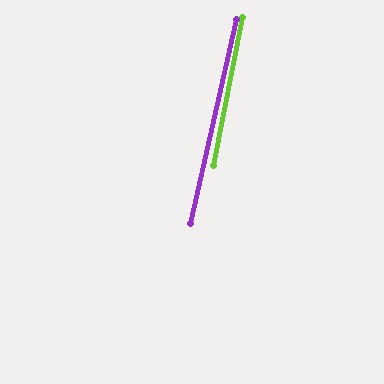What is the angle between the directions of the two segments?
Approximately 2 degrees.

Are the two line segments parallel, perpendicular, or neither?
Parallel — their directions differ by only 1.6°.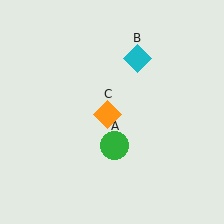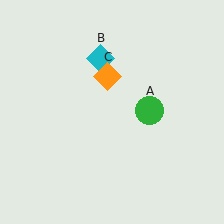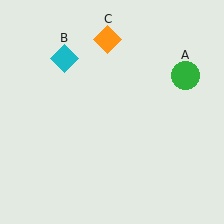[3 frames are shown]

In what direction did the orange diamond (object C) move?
The orange diamond (object C) moved up.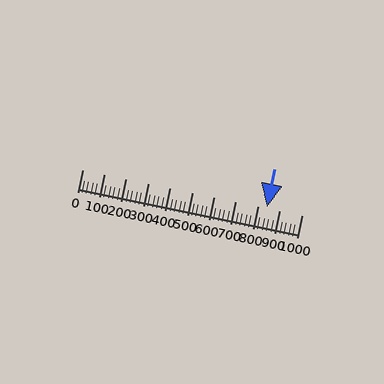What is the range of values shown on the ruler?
The ruler shows values from 0 to 1000.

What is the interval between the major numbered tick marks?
The major tick marks are spaced 100 units apart.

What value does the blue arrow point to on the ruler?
The blue arrow points to approximately 840.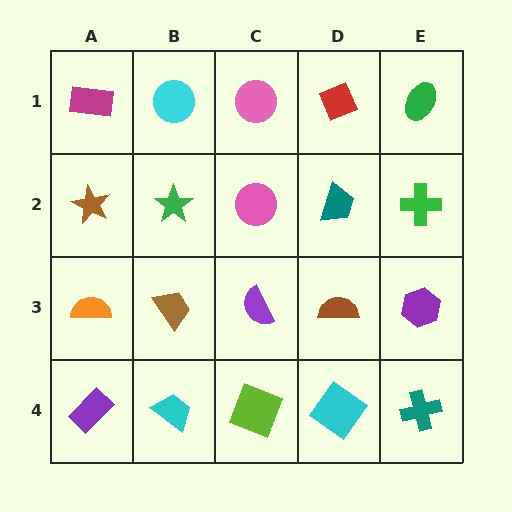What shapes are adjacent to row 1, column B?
A green star (row 2, column B), a magenta rectangle (row 1, column A), a pink circle (row 1, column C).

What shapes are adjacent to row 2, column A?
A magenta rectangle (row 1, column A), an orange semicircle (row 3, column A), a green star (row 2, column B).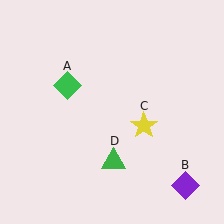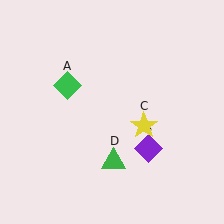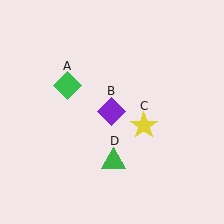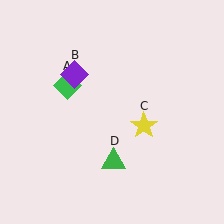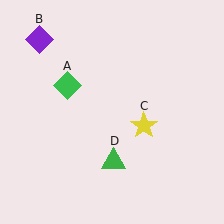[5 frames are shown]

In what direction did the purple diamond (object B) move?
The purple diamond (object B) moved up and to the left.